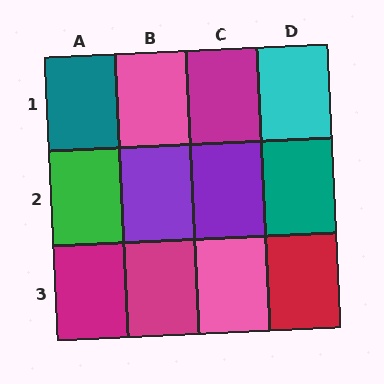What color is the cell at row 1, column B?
Pink.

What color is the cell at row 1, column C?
Magenta.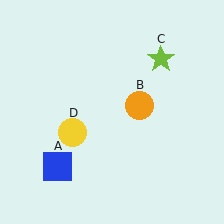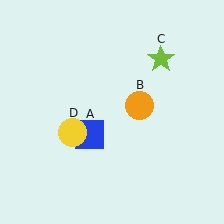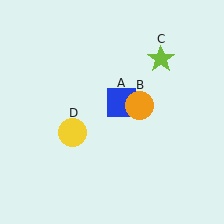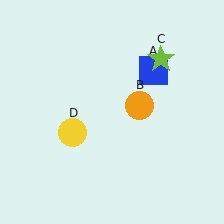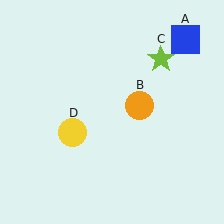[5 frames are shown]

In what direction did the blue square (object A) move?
The blue square (object A) moved up and to the right.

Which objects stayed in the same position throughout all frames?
Orange circle (object B) and lime star (object C) and yellow circle (object D) remained stationary.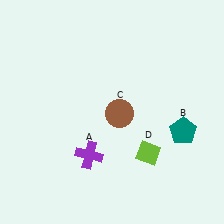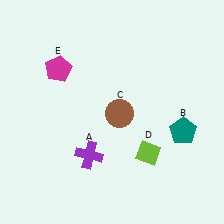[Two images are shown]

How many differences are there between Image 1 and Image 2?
There is 1 difference between the two images.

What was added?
A magenta pentagon (E) was added in Image 2.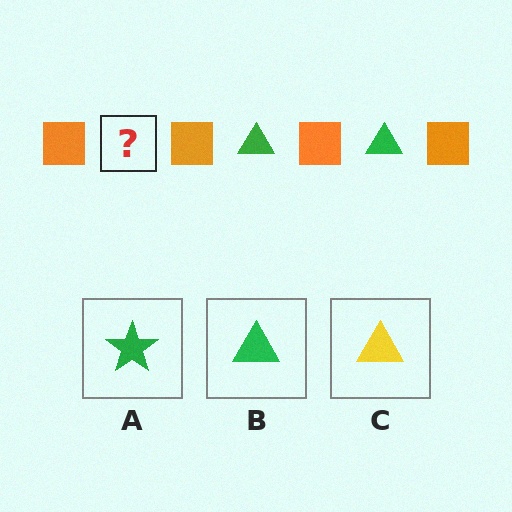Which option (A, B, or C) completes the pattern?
B.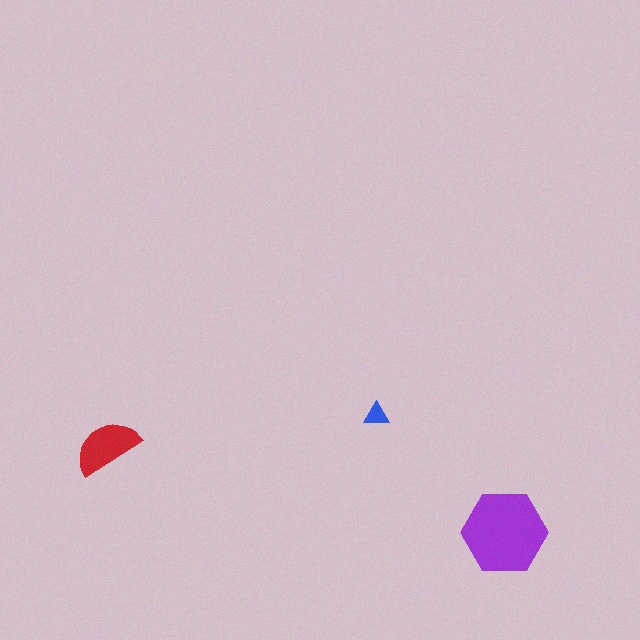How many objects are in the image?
There are 3 objects in the image.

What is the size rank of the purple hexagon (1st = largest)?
1st.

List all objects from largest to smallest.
The purple hexagon, the red semicircle, the blue triangle.